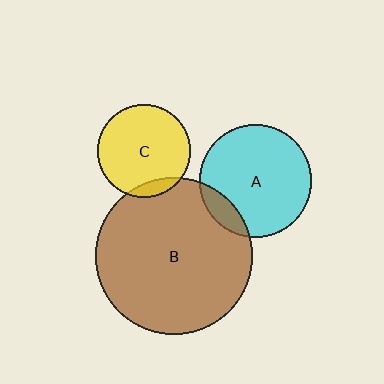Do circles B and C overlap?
Yes.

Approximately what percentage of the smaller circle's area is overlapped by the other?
Approximately 10%.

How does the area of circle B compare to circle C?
Approximately 2.9 times.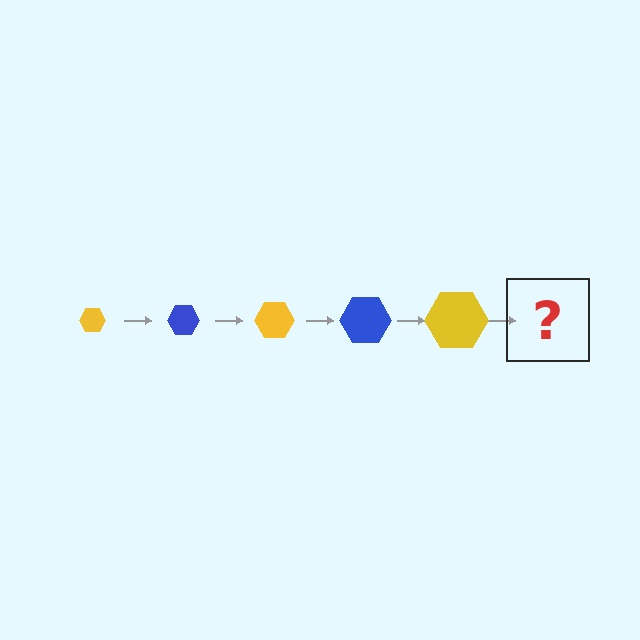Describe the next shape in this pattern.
It should be a blue hexagon, larger than the previous one.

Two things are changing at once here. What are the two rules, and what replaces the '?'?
The two rules are that the hexagon grows larger each step and the color cycles through yellow and blue. The '?' should be a blue hexagon, larger than the previous one.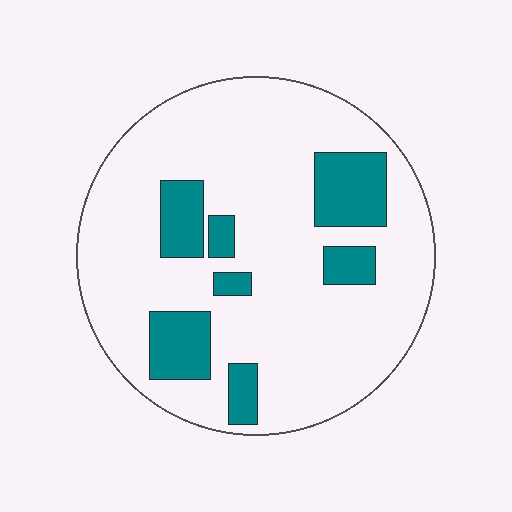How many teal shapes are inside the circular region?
7.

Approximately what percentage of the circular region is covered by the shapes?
Approximately 20%.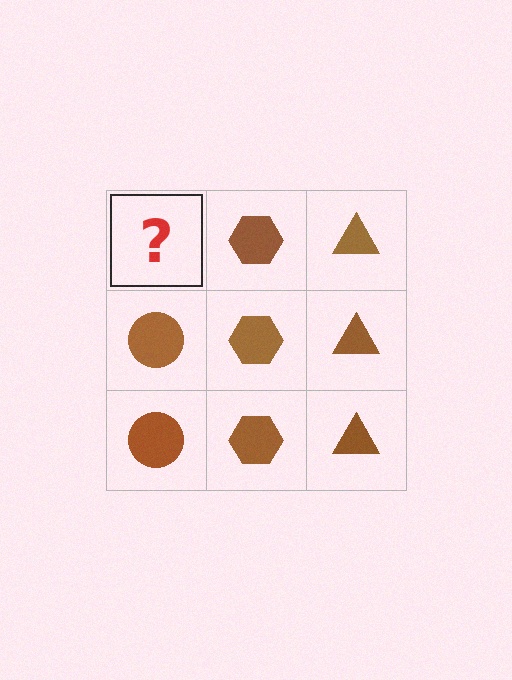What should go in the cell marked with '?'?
The missing cell should contain a brown circle.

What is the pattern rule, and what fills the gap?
The rule is that each column has a consistent shape. The gap should be filled with a brown circle.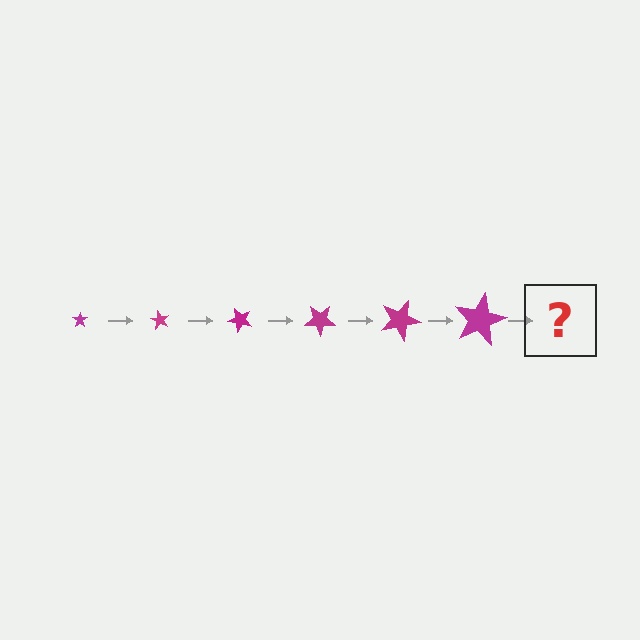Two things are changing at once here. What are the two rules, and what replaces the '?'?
The two rules are that the star grows larger each step and it rotates 60 degrees each step. The '?' should be a star, larger than the previous one and rotated 360 degrees from the start.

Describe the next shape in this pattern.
It should be a star, larger than the previous one and rotated 360 degrees from the start.